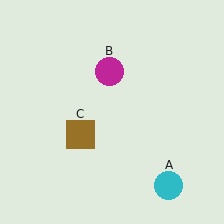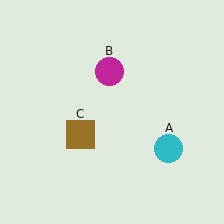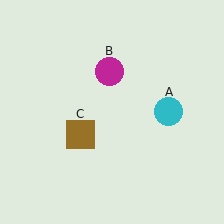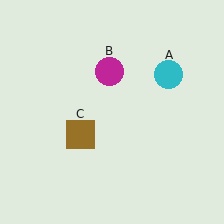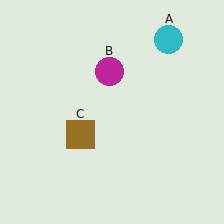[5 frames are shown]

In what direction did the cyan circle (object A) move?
The cyan circle (object A) moved up.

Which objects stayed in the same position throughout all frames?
Magenta circle (object B) and brown square (object C) remained stationary.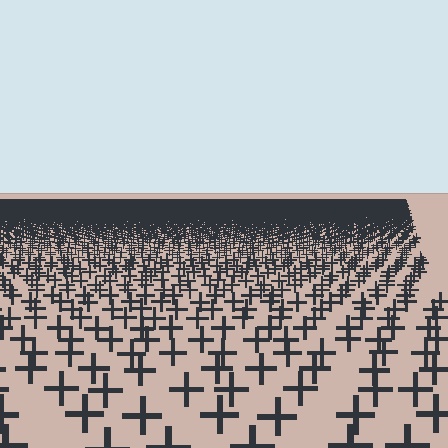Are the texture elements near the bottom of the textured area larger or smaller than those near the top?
Larger. Near the bottom, elements are closer to the viewer and appear at a bigger on-screen size.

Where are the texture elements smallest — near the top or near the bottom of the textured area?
Near the top.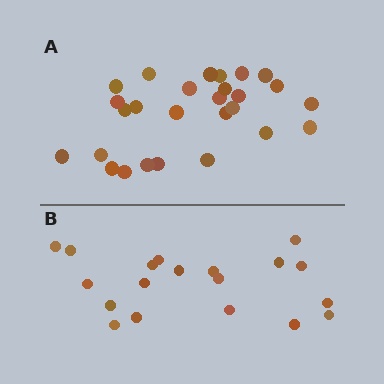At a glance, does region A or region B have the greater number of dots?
Region A (the top region) has more dots.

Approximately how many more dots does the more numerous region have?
Region A has roughly 8 or so more dots than region B.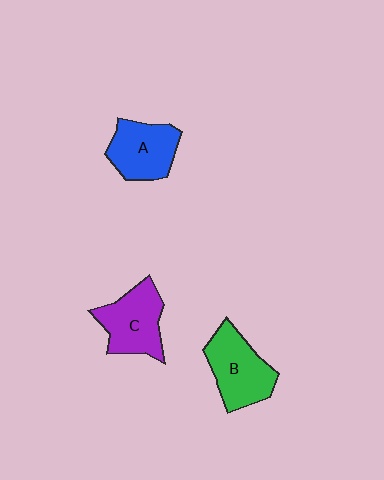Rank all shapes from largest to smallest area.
From largest to smallest: B (green), C (purple), A (blue).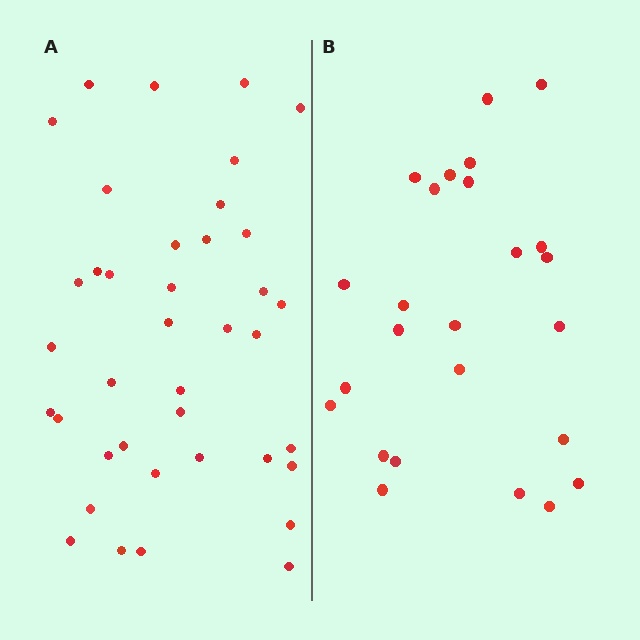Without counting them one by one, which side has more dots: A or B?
Region A (the left region) has more dots.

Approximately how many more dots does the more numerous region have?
Region A has approximately 15 more dots than region B.